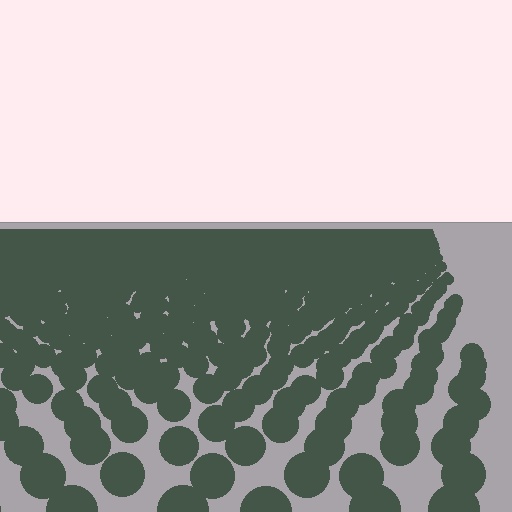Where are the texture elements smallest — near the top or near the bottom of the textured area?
Near the top.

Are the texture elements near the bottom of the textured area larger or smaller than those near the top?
Larger. Near the bottom, elements are closer to the viewer and appear at a bigger on-screen size.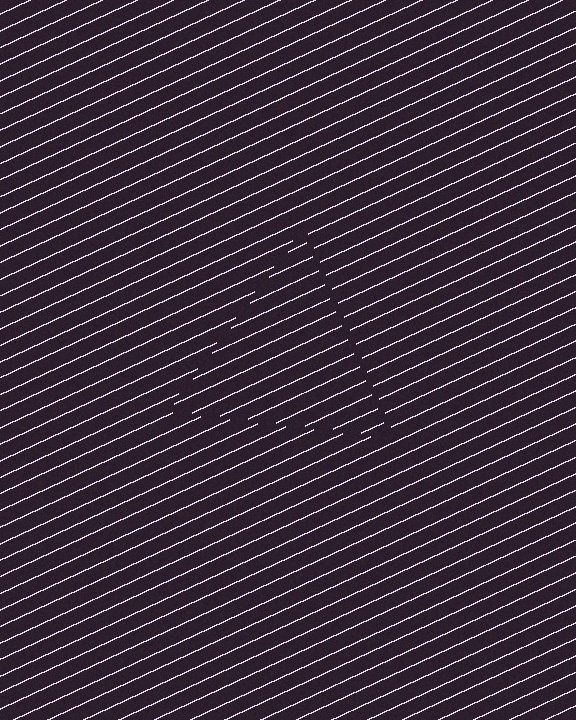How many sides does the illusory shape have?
3 sides — the line-ends trace a triangle.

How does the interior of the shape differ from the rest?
The interior of the shape contains the same grating, shifted by half a period — the contour is defined by the phase discontinuity where line-ends from the inner and outer gratings abut.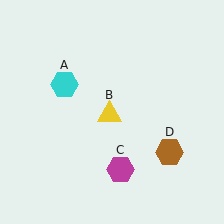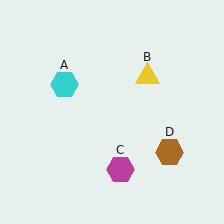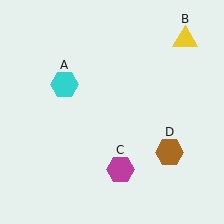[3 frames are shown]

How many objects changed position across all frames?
1 object changed position: yellow triangle (object B).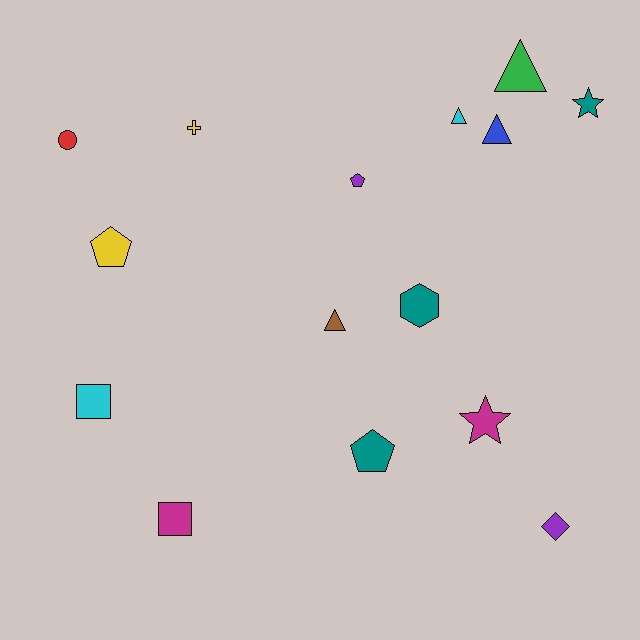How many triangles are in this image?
There are 4 triangles.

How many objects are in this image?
There are 15 objects.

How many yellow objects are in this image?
There are 2 yellow objects.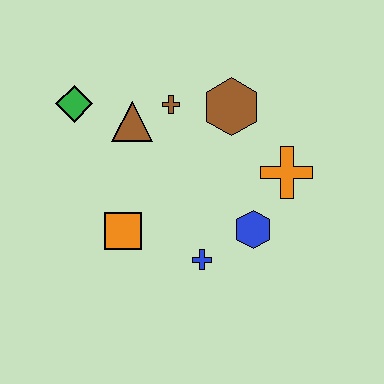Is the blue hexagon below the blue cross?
No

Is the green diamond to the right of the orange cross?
No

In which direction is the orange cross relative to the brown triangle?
The orange cross is to the right of the brown triangle.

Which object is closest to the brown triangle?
The brown cross is closest to the brown triangle.